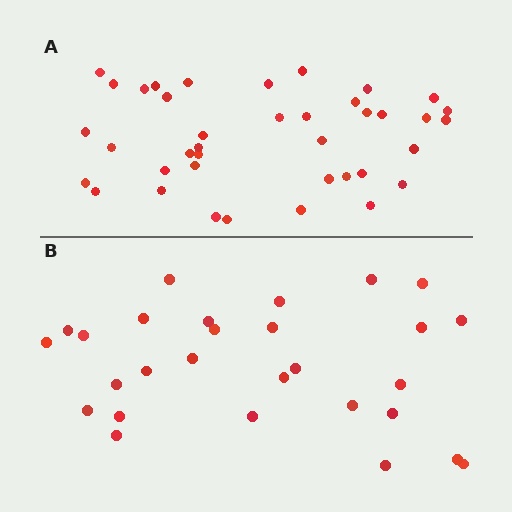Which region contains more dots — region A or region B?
Region A (the top region) has more dots.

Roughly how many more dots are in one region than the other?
Region A has roughly 12 or so more dots than region B.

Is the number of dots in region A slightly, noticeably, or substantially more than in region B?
Region A has noticeably more, but not dramatically so. The ratio is roughly 1.4 to 1.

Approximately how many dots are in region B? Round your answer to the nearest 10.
About 30 dots. (The exact count is 28, which rounds to 30.)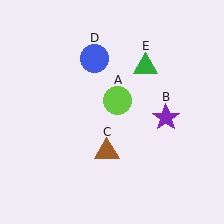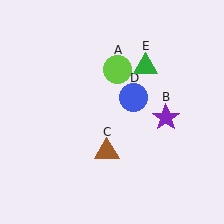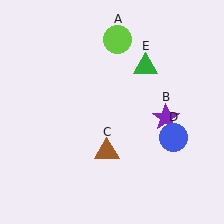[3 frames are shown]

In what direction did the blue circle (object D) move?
The blue circle (object D) moved down and to the right.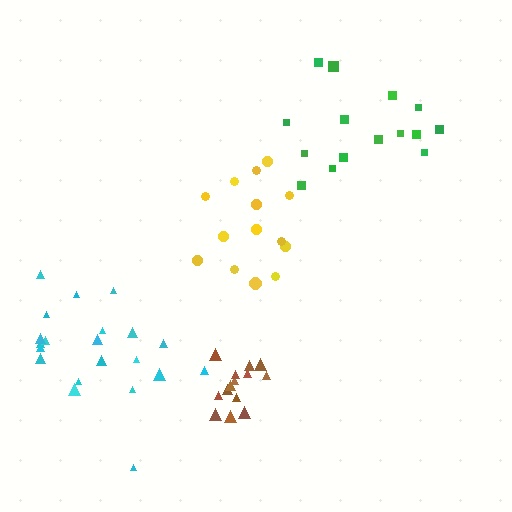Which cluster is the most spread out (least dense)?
Green.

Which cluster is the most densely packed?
Brown.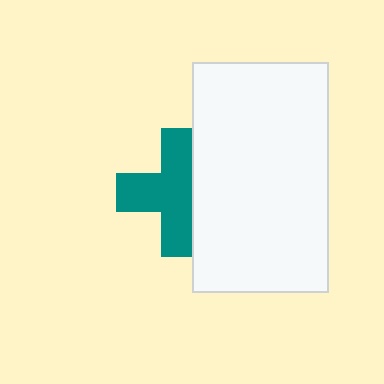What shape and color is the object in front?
The object in front is a white rectangle.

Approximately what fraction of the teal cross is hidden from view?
Roughly 33% of the teal cross is hidden behind the white rectangle.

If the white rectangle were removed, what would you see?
You would see the complete teal cross.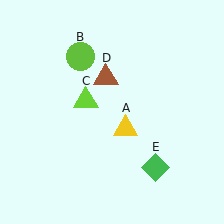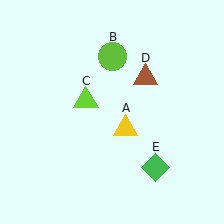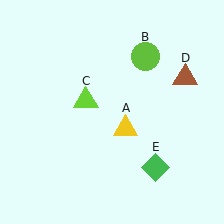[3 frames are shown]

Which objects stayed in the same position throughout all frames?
Yellow triangle (object A) and lime triangle (object C) and green diamond (object E) remained stationary.